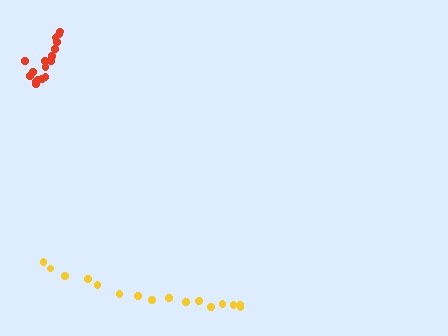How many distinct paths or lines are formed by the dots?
There are 2 distinct paths.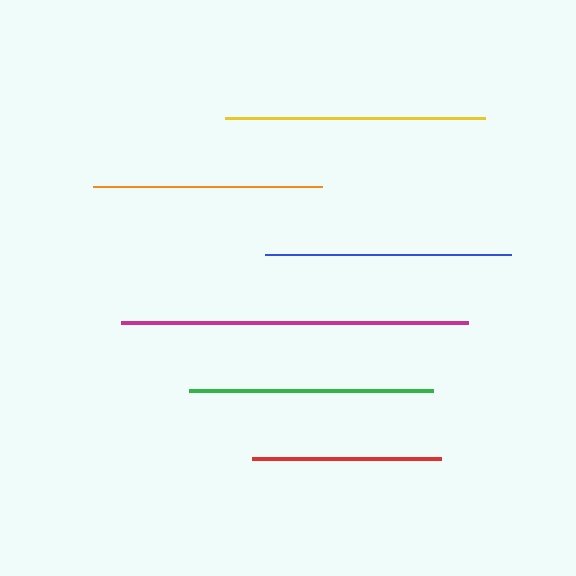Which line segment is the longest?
The magenta line is the longest at approximately 347 pixels.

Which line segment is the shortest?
The red line is the shortest at approximately 189 pixels.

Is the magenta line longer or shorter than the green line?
The magenta line is longer than the green line.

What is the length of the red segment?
The red segment is approximately 189 pixels long.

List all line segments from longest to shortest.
From longest to shortest: magenta, yellow, blue, green, orange, red.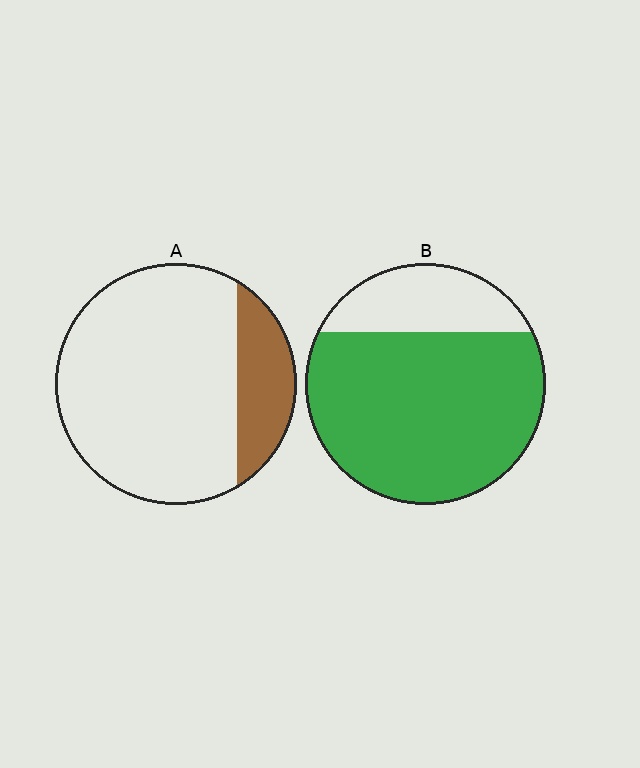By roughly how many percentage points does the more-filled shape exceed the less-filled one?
By roughly 55 percentage points (B over A).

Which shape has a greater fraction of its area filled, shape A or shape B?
Shape B.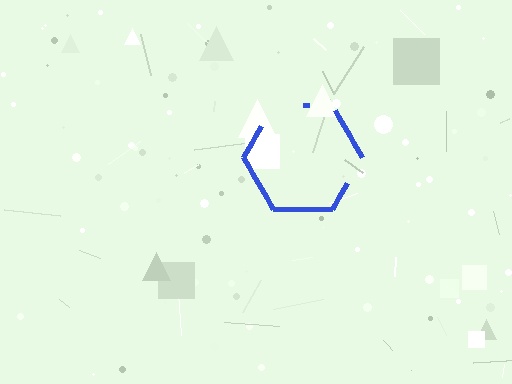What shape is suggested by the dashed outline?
The dashed outline suggests a hexagon.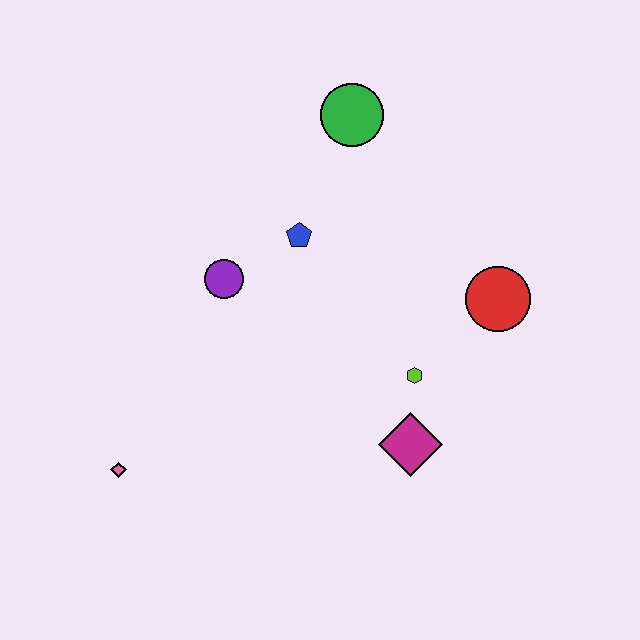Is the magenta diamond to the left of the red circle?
Yes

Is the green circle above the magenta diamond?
Yes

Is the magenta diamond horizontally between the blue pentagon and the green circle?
No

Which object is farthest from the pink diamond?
The green circle is farthest from the pink diamond.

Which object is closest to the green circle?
The blue pentagon is closest to the green circle.